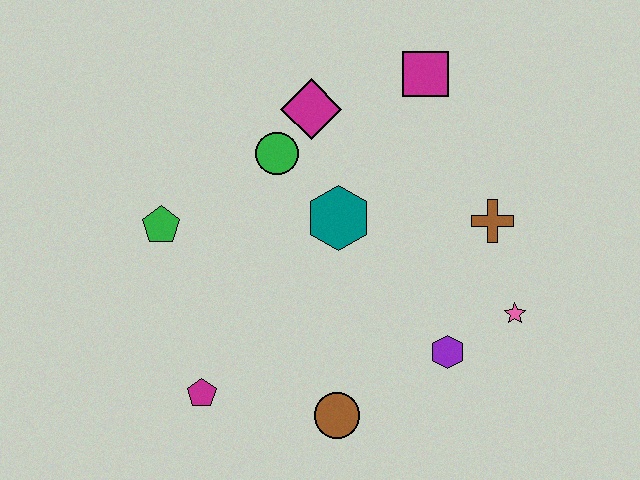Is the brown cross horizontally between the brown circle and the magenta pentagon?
No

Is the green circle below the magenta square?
Yes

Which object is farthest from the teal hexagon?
The magenta pentagon is farthest from the teal hexagon.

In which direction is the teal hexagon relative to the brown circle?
The teal hexagon is above the brown circle.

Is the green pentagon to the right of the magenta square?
No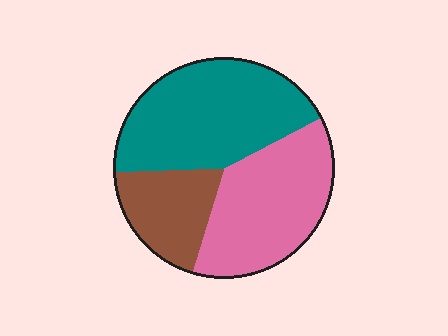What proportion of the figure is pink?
Pink covers around 35% of the figure.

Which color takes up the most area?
Teal, at roughly 45%.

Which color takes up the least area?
Brown, at roughly 20%.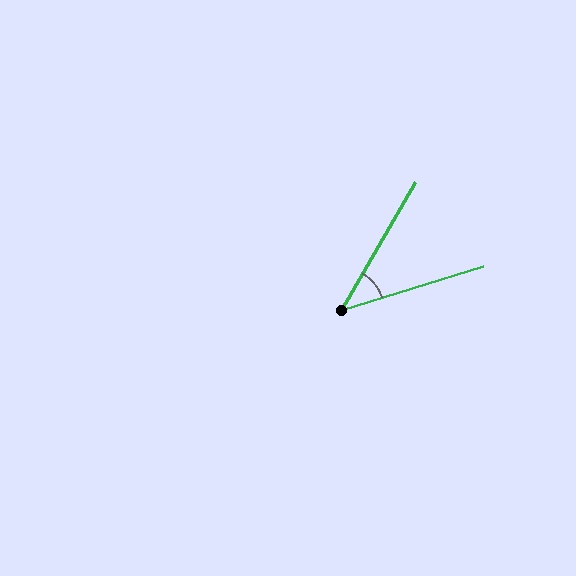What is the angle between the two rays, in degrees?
Approximately 43 degrees.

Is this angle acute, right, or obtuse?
It is acute.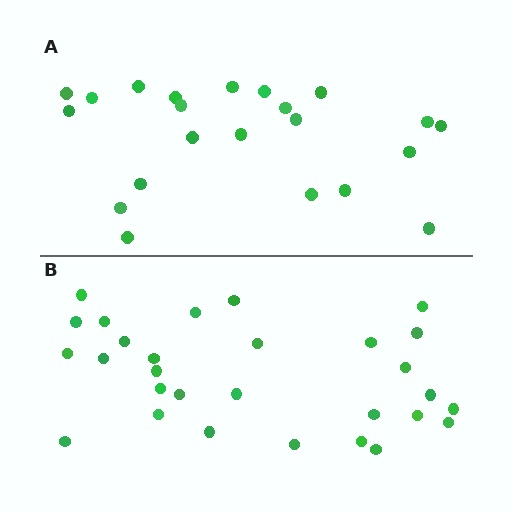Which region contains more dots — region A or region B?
Region B (the bottom region) has more dots.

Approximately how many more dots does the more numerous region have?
Region B has roughly 8 or so more dots than region A.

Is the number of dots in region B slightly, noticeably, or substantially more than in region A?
Region B has noticeably more, but not dramatically so. The ratio is roughly 1.3 to 1.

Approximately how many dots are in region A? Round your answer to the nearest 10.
About 20 dots. (The exact count is 22, which rounds to 20.)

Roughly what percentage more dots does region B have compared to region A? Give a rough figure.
About 30% more.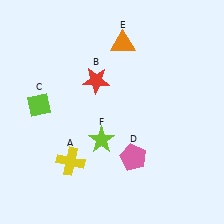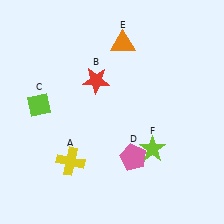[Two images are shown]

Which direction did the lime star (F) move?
The lime star (F) moved right.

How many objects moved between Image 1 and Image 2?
1 object moved between the two images.